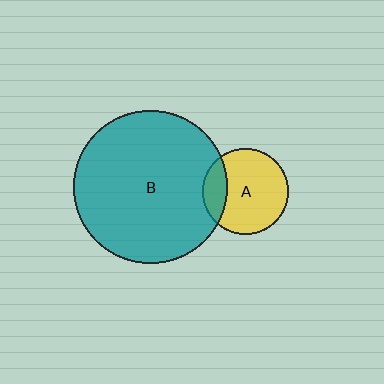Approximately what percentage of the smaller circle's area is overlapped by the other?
Approximately 20%.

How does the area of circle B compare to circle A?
Approximately 3.2 times.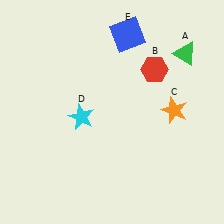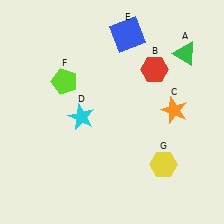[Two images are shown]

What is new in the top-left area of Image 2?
A lime pentagon (F) was added in the top-left area of Image 2.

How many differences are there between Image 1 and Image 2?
There are 2 differences between the two images.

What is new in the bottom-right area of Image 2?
A yellow hexagon (G) was added in the bottom-right area of Image 2.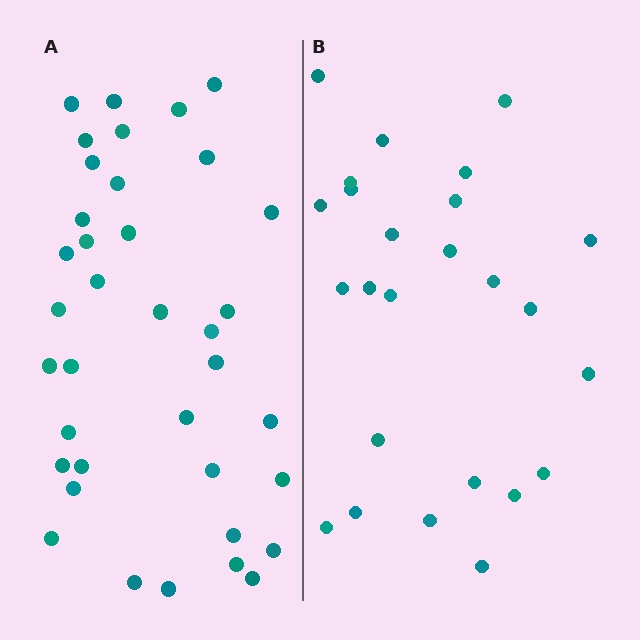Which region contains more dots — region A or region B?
Region A (the left region) has more dots.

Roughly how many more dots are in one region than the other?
Region A has roughly 12 or so more dots than region B.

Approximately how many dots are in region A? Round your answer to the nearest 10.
About 40 dots. (The exact count is 37, which rounds to 40.)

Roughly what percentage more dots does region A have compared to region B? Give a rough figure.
About 50% more.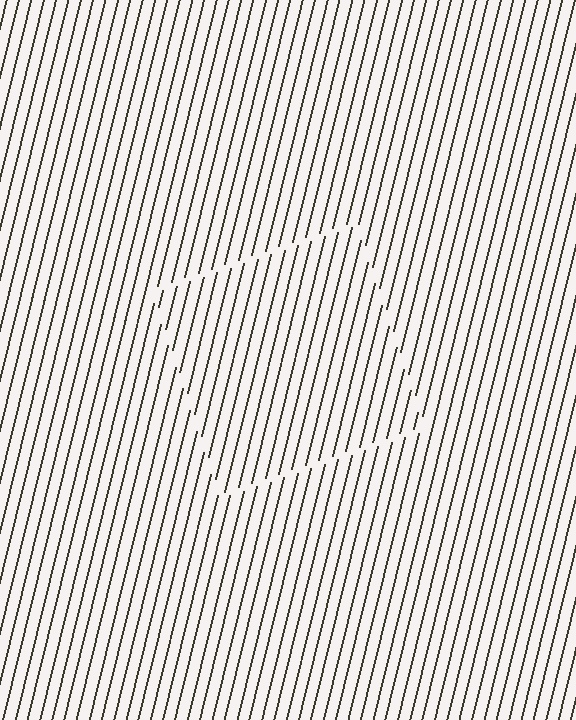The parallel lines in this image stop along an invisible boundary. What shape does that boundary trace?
An illusory square. The interior of the shape contains the same grating, shifted by half a period — the contour is defined by the phase discontinuity where line-ends from the inner and outer gratings abut.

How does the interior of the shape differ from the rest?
The interior of the shape contains the same grating, shifted by half a period — the contour is defined by the phase discontinuity where line-ends from the inner and outer gratings abut.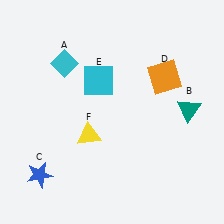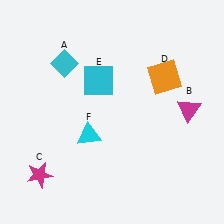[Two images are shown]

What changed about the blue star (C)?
In Image 1, C is blue. In Image 2, it changed to magenta.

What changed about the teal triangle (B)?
In Image 1, B is teal. In Image 2, it changed to magenta.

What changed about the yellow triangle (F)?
In Image 1, F is yellow. In Image 2, it changed to cyan.